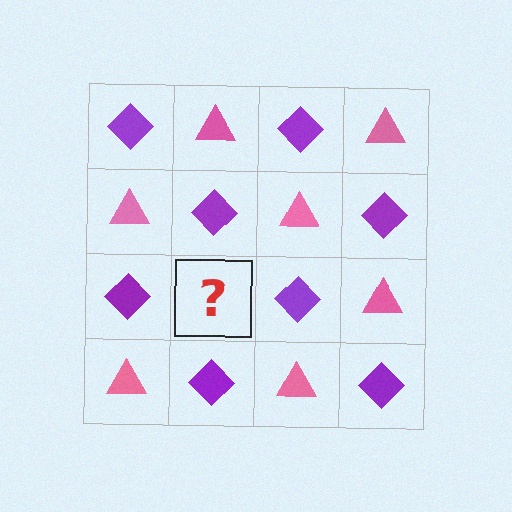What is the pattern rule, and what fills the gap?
The rule is that it alternates purple diamond and pink triangle in a checkerboard pattern. The gap should be filled with a pink triangle.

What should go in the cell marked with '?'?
The missing cell should contain a pink triangle.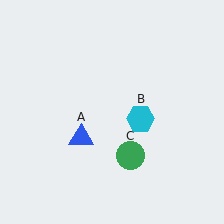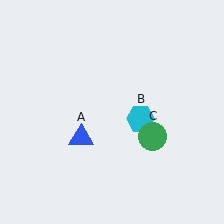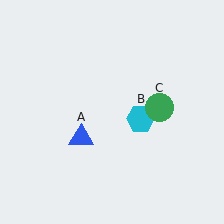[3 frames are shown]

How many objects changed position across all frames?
1 object changed position: green circle (object C).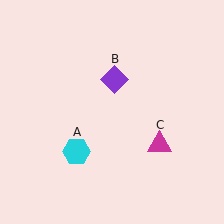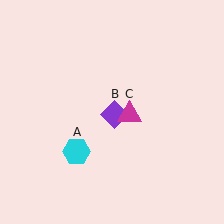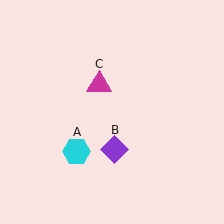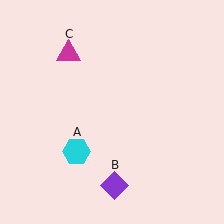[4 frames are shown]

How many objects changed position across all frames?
2 objects changed position: purple diamond (object B), magenta triangle (object C).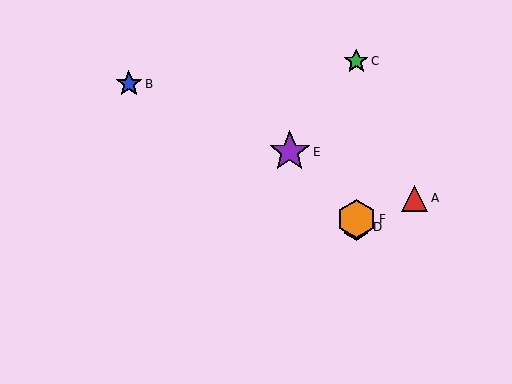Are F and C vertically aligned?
Yes, both are at x≈356.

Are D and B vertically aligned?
No, D is at x≈356 and B is at x≈129.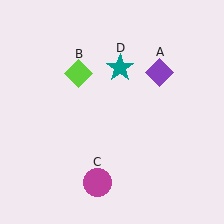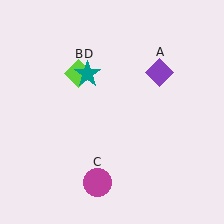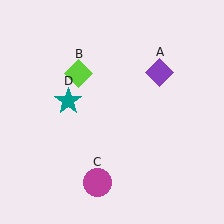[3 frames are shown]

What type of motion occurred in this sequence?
The teal star (object D) rotated counterclockwise around the center of the scene.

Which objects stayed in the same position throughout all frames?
Purple diamond (object A) and lime diamond (object B) and magenta circle (object C) remained stationary.